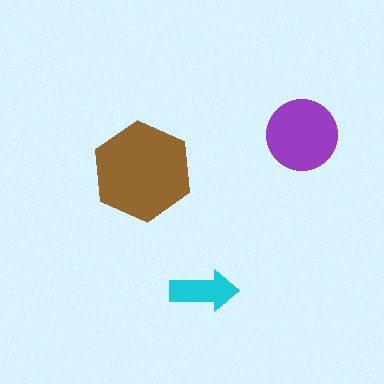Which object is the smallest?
The cyan arrow.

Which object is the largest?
The brown hexagon.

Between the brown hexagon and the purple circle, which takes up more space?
The brown hexagon.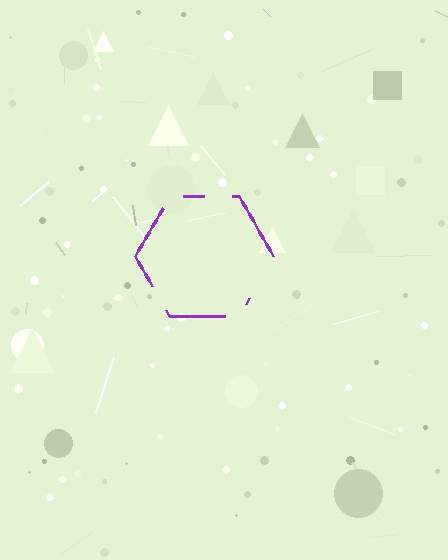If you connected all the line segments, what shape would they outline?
They would outline a hexagon.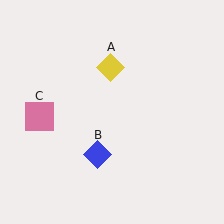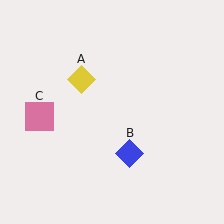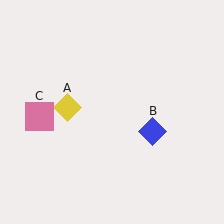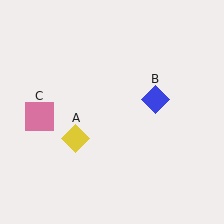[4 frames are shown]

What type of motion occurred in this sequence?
The yellow diamond (object A), blue diamond (object B) rotated counterclockwise around the center of the scene.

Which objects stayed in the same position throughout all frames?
Pink square (object C) remained stationary.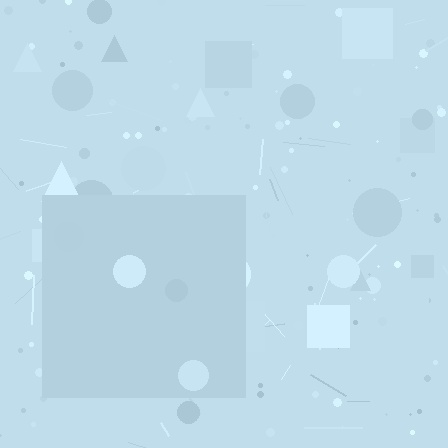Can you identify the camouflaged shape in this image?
The camouflaged shape is a square.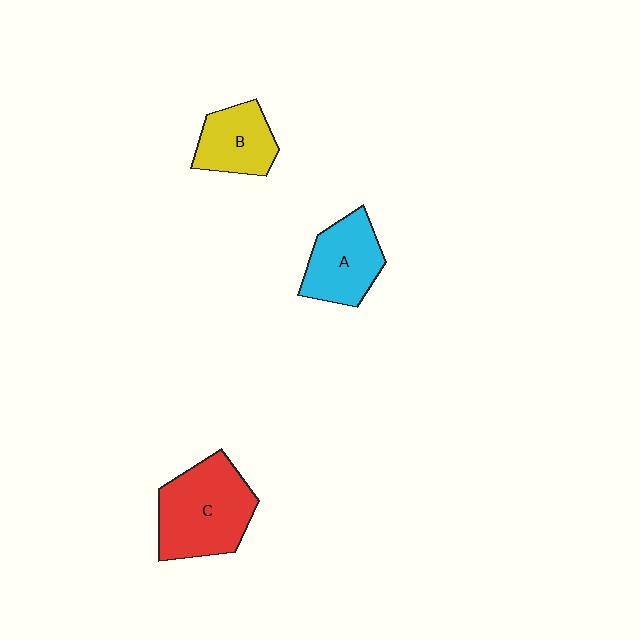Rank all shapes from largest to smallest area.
From largest to smallest: C (red), A (cyan), B (yellow).